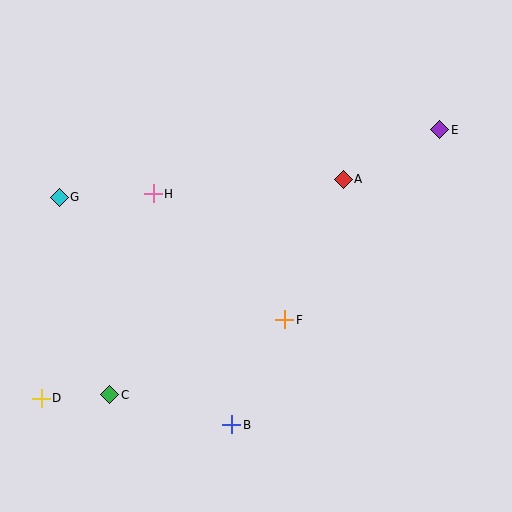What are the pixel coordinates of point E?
Point E is at (440, 130).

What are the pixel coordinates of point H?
Point H is at (153, 194).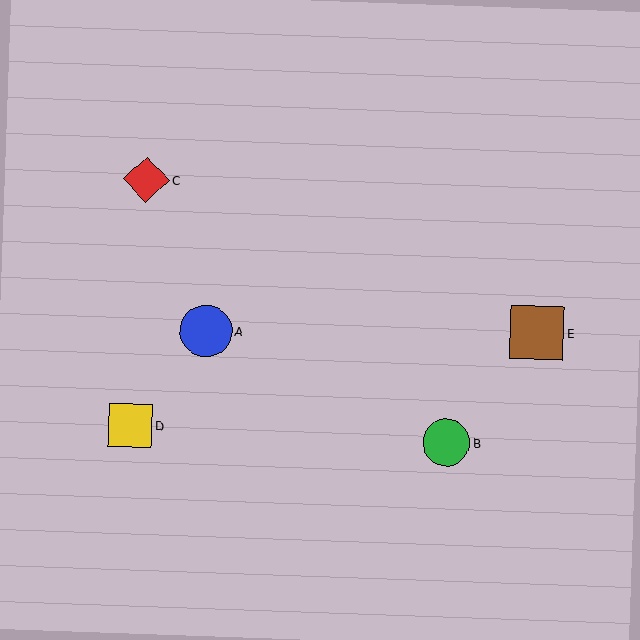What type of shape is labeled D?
Shape D is a yellow square.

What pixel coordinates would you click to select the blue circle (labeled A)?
Click at (206, 331) to select the blue circle A.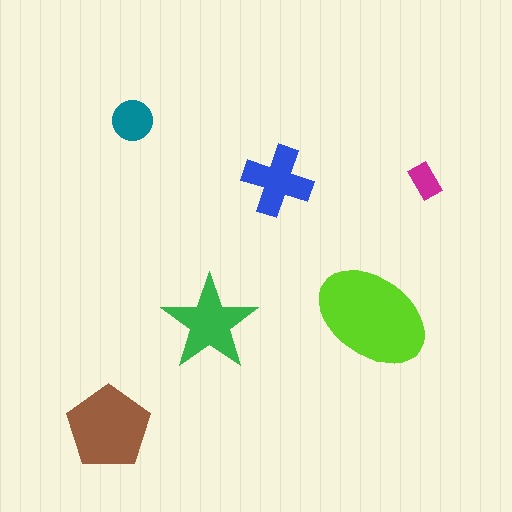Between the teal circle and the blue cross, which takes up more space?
The blue cross.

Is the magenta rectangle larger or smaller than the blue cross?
Smaller.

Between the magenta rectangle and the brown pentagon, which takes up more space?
The brown pentagon.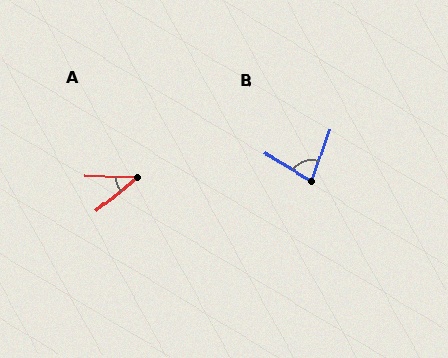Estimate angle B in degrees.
Approximately 79 degrees.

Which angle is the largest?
B, at approximately 79 degrees.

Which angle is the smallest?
A, at approximately 41 degrees.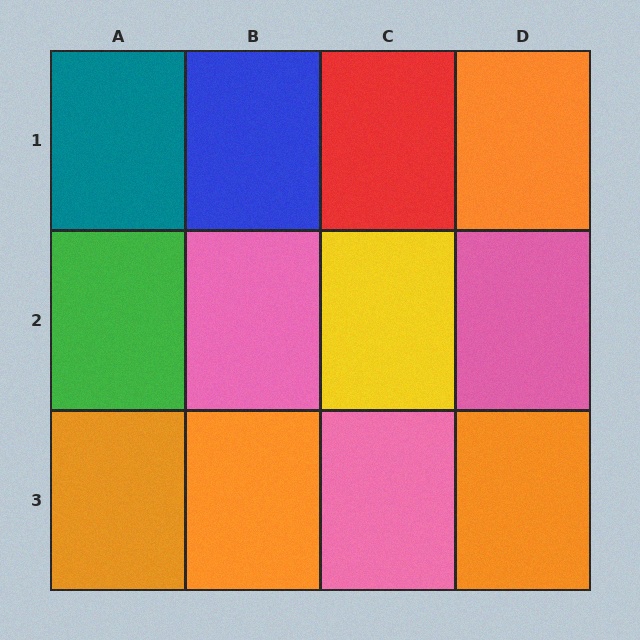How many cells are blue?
1 cell is blue.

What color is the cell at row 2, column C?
Yellow.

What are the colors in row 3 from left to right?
Orange, orange, pink, orange.